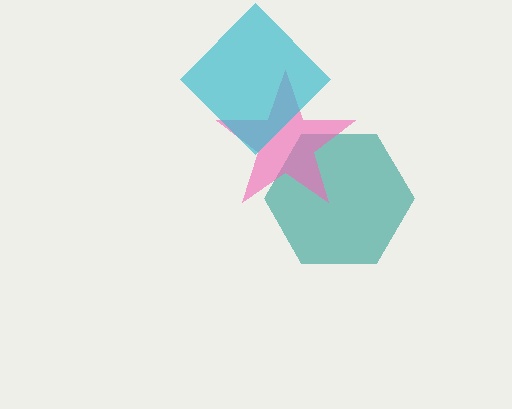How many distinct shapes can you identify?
There are 3 distinct shapes: a teal hexagon, a pink star, a cyan diamond.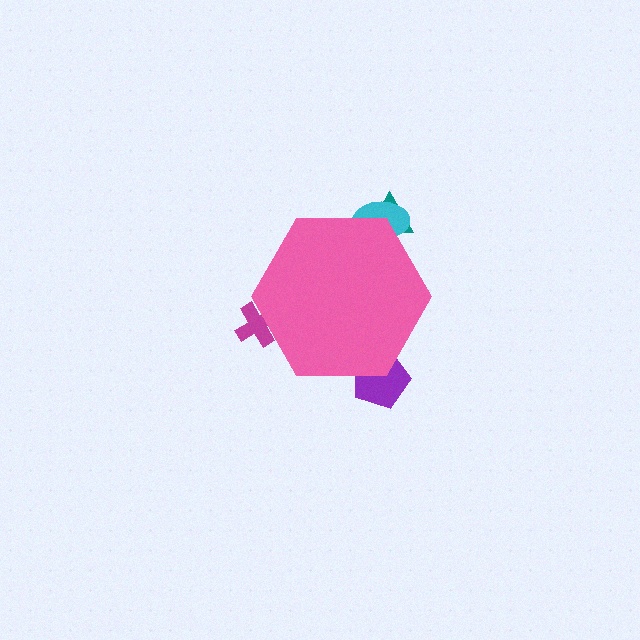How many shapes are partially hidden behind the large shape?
4 shapes are partially hidden.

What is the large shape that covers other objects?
A pink hexagon.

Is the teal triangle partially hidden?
Yes, the teal triangle is partially hidden behind the pink hexagon.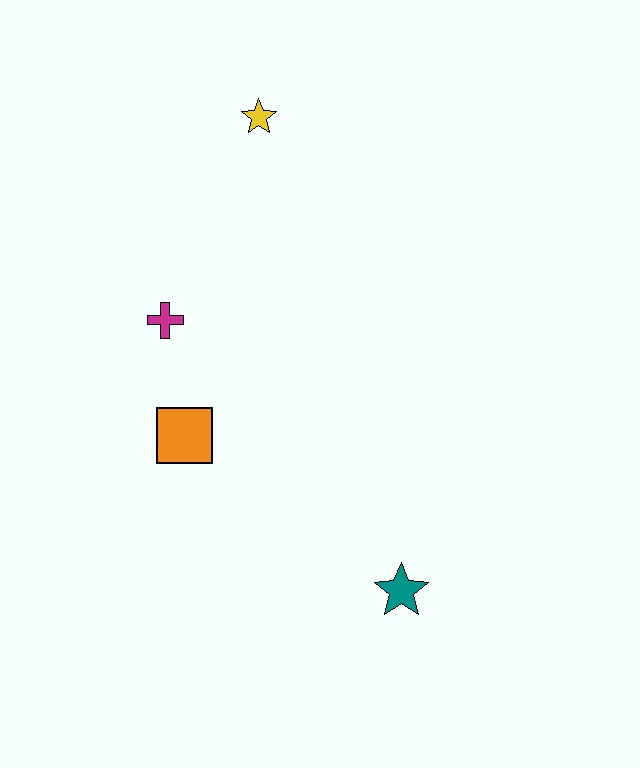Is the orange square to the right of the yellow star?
No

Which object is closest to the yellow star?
The magenta cross is closest to the yellow star.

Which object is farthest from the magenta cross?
The teal star is farthest from the magenta cross.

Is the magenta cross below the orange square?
No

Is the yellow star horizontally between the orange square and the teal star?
Yes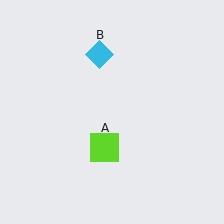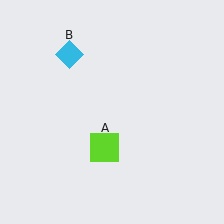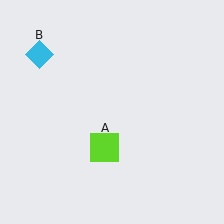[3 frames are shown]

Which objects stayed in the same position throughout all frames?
Lime square (object A) remained stationary.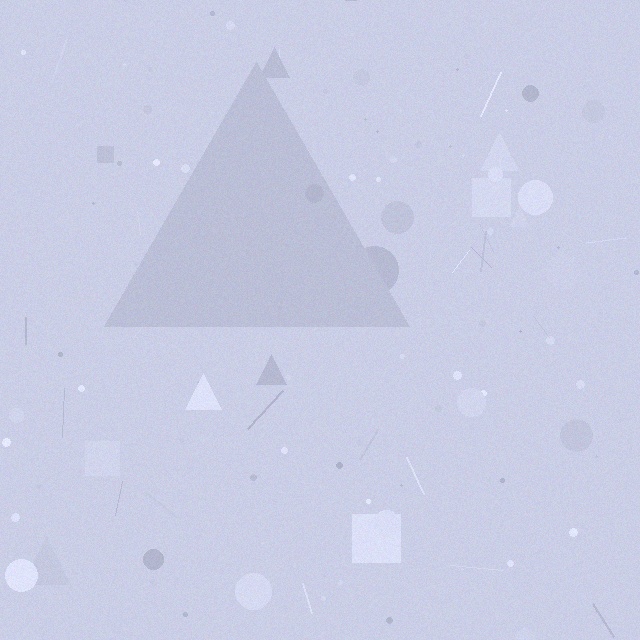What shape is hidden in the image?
A triangle is hidden in the image.